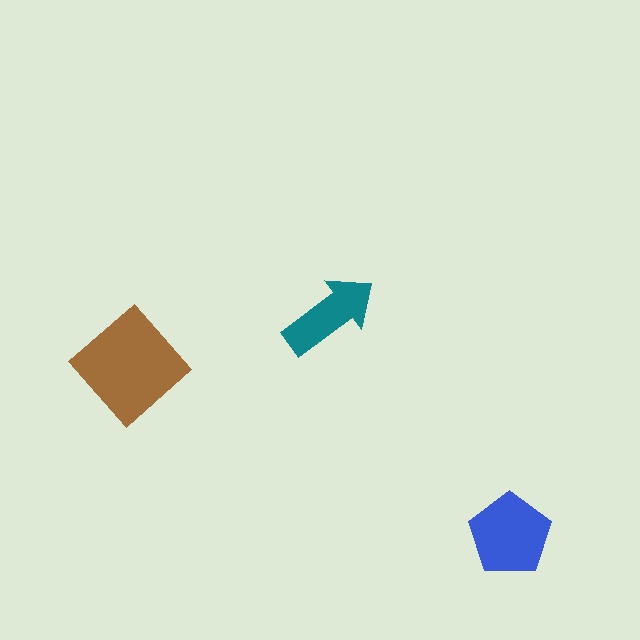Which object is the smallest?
The teal arrow.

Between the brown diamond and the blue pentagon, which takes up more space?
The brown diamond.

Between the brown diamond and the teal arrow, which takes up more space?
The brown diamond.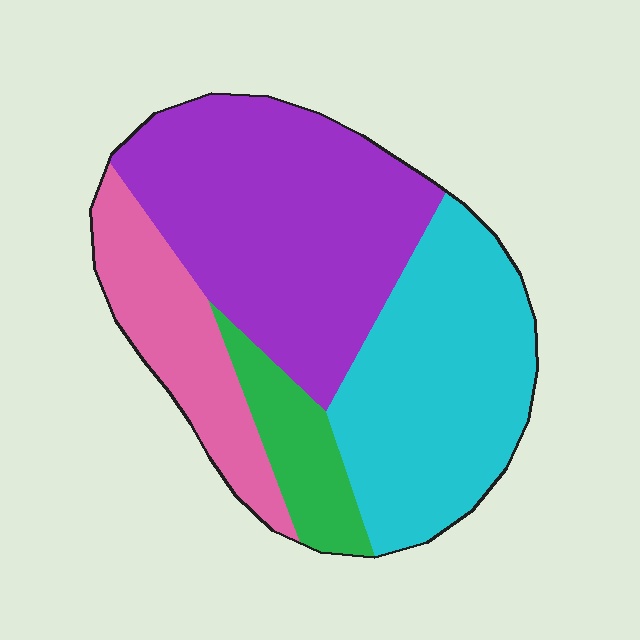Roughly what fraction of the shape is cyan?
Cyan covers 33% of the shape.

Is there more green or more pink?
Pink.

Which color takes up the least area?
Green, at roughly 10%.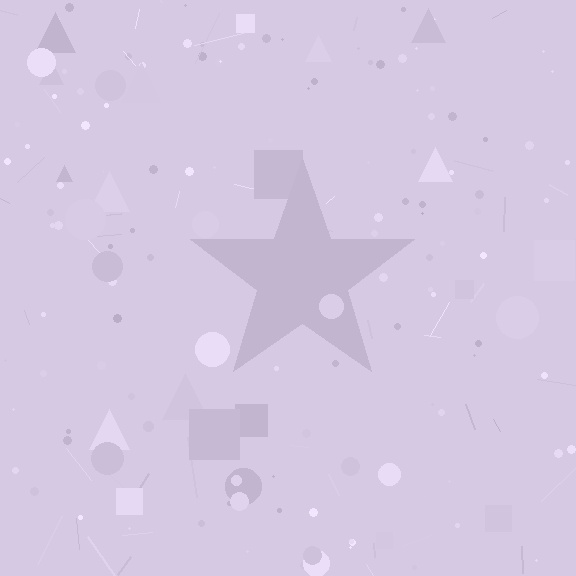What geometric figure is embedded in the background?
A star is embedded in the background.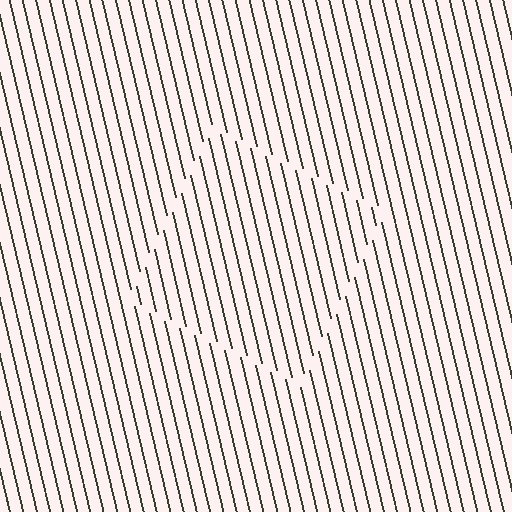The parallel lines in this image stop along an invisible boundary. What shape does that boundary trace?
An illusory square. The interior of the shape contains the same grating, shifted by half a period — the contour is defined by the phase discontinuity where line-ends from the inner and outer gratings abut.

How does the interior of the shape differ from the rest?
The interior of the shape contains the same grating, shifted by half a period — the contour is defined by the phase discontinuity where line-ends from the inner and outer gratings abut.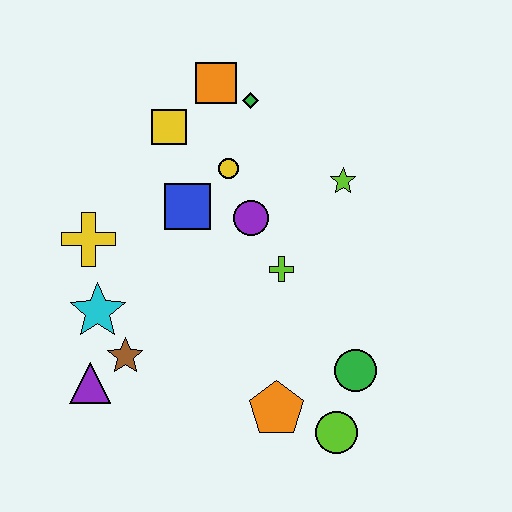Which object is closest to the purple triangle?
The brown star is closest to the purple triangle.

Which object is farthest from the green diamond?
The lime circle is farthest from the green diamond.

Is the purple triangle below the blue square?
Yes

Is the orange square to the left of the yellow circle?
Yes